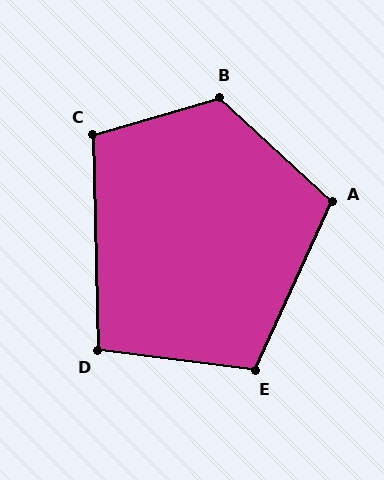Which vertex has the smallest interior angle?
D, at approximately 99 degrees.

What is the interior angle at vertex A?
Approximately 108 degrees (obtuse).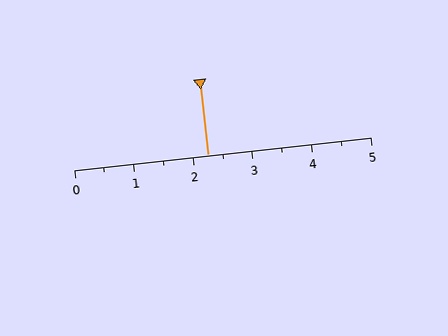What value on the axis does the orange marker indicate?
The marker indicates approximately 2.2.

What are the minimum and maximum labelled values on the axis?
The axis runs from 0 to 5.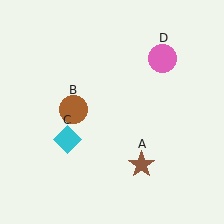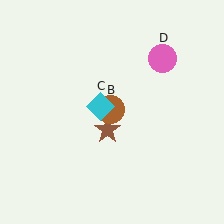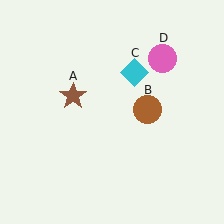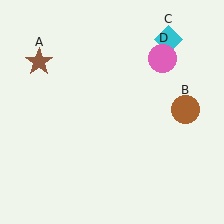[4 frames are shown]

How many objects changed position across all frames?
3 objects changed position: brown star (object A), brown circle (object B), cyan diamond (object C).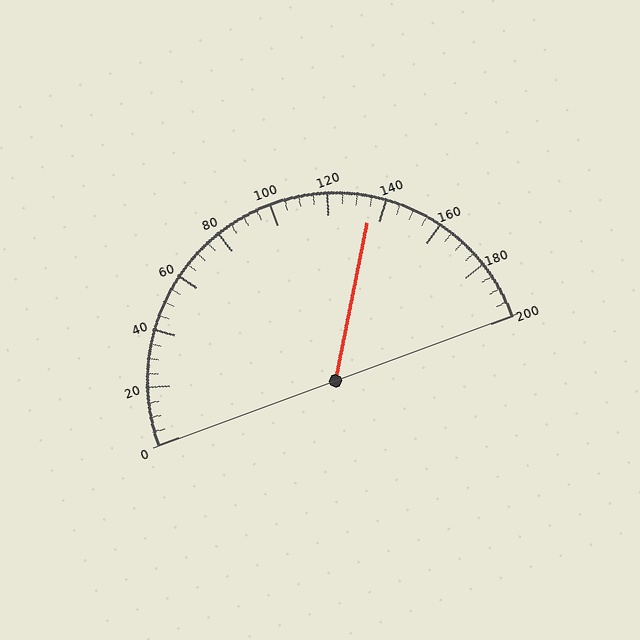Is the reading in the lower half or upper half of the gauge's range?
The reading is in the upper half of the range (0 to 200).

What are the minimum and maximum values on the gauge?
The gauge ranges from 0 to 200.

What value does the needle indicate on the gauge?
The needle indicates approximately 135.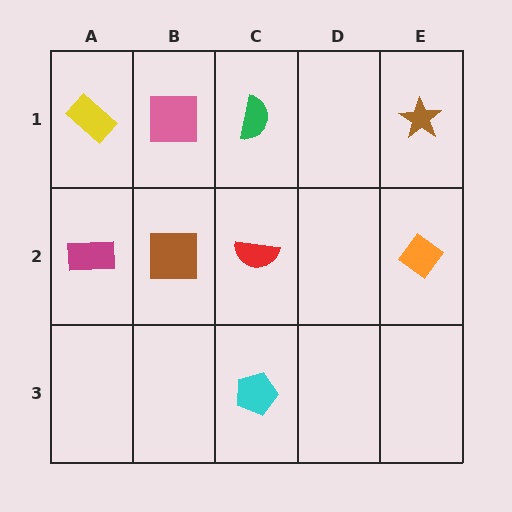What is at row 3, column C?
A cyan pentagon.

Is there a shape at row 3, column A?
No, that cell is empty.